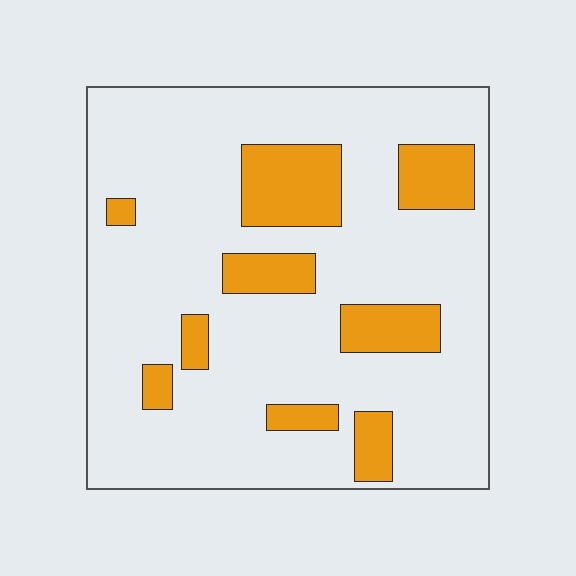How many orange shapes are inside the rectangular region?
9.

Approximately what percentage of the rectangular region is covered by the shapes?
Approximately 20%.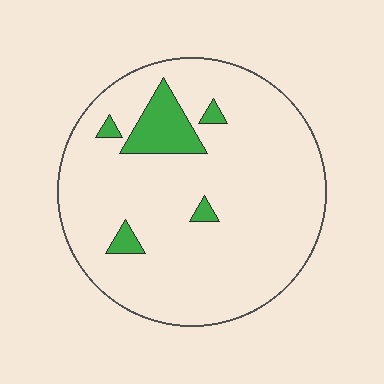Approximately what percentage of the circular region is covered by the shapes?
Approximately 10%.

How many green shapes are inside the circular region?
5.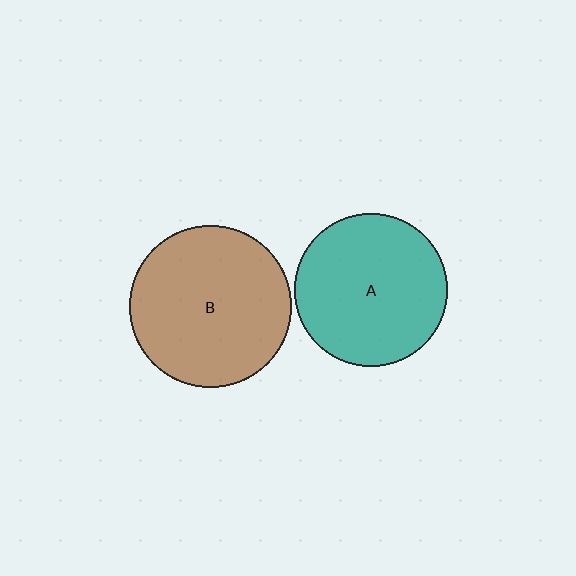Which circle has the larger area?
Circle B (brown).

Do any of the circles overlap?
No, none of the circles overlap.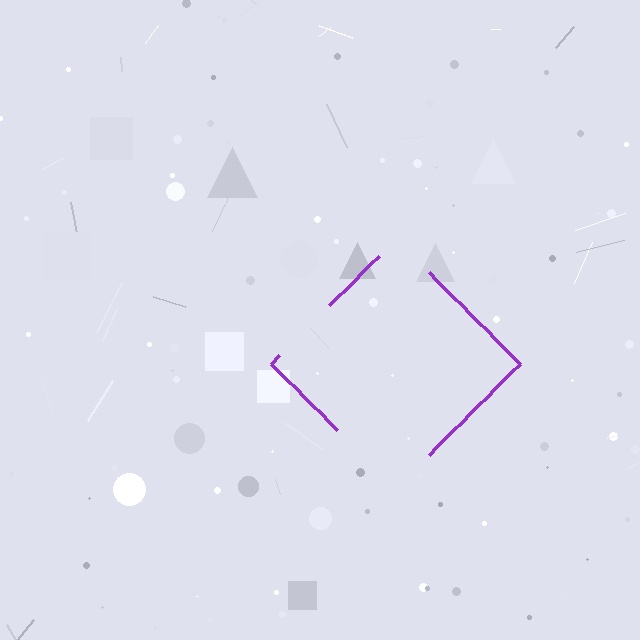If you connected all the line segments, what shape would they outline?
They would outline a diamond.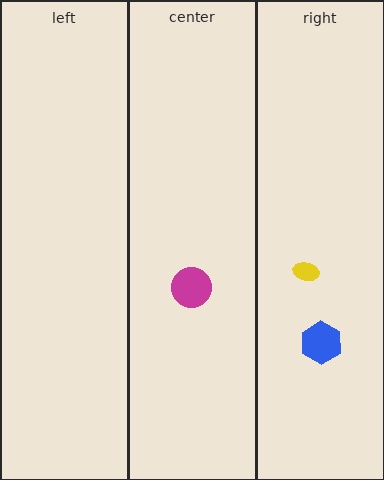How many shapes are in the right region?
2.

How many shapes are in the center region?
1.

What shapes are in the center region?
The magenta circle.